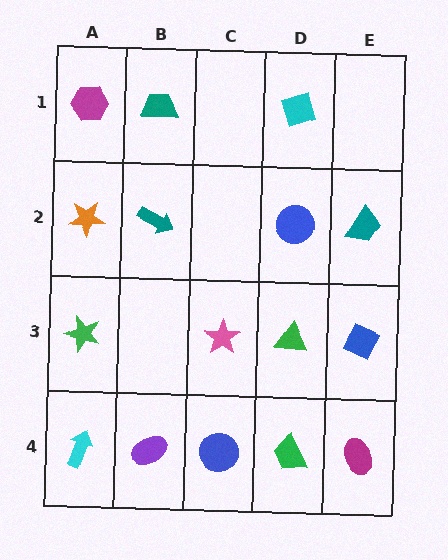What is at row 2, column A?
An orange star.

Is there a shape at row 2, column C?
No, that cell is empty.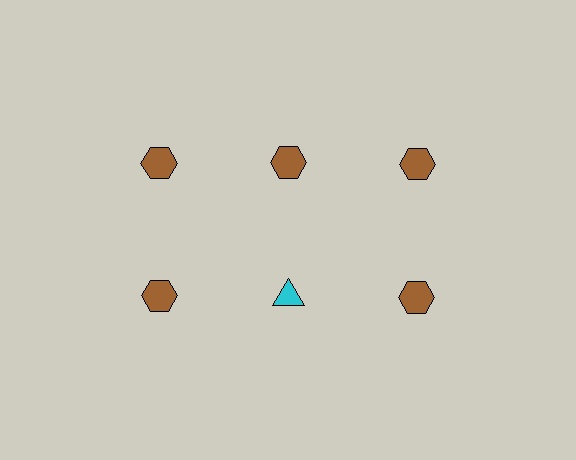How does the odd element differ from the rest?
It differs in both color (cyan instead of brown) and shape (triangle instead of hexagon).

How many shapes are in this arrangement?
There are 6 shapes arranged in a grid pattern.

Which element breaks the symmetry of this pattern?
The cyan triangle in the second row, second from left column breaks the symmetry. All other shapes are brown hexagons.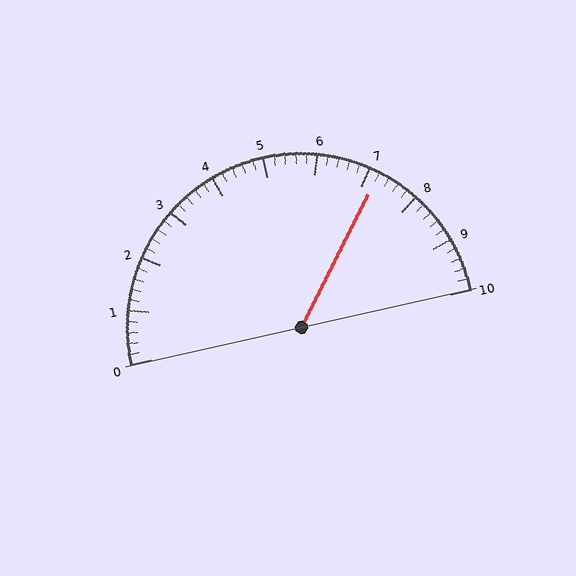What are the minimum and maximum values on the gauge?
The gauge ranges from 0 to 10.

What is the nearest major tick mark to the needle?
The nearest major tick mark is 7.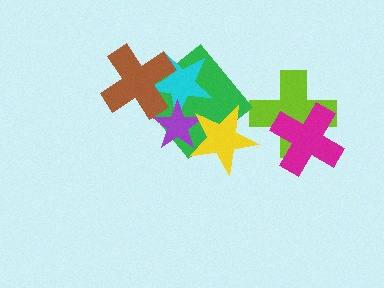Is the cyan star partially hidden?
Yes, it is partially covered by another shape.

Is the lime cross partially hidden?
Yes, it is partially covered by another shape.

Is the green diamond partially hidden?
Yes, it is partially covered by another shape.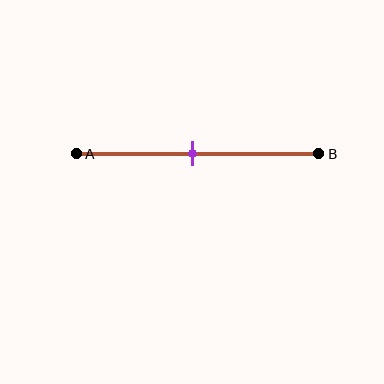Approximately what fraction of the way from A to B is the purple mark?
The purple mark is approximately 50% of the way from A to B.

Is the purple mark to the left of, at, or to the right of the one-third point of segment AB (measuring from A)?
The purple mark is to the right of the one-third point of segment AB.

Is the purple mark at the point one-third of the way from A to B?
No, the mark is at about 50% from A, not at the 33% one-third point.